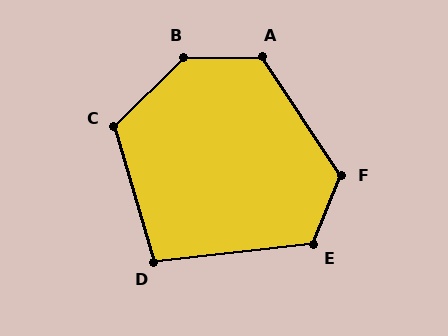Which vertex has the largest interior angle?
B, at approximately 136 degrees.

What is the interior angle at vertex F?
Approximately 124 degrees (obtuse).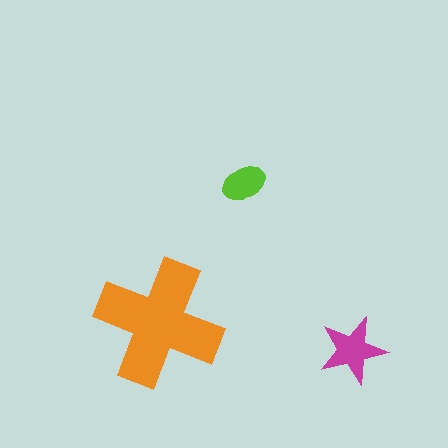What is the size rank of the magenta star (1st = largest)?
2nd.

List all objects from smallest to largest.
The lime ellipse, the magenta star, the orange cross.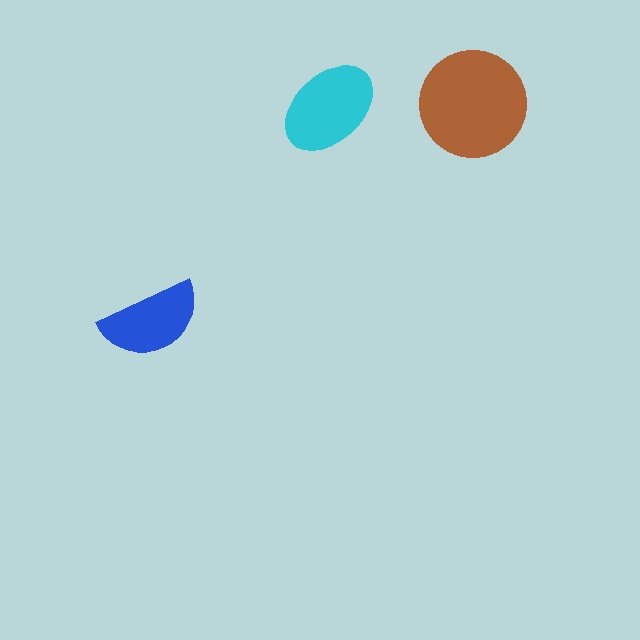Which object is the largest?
The brown circle.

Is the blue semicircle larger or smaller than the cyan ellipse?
Smaller.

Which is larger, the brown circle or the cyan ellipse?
The brown circle.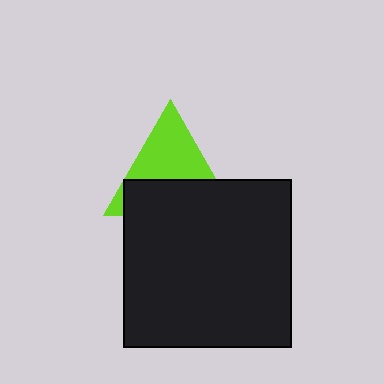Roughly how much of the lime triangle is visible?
About half of it is visible (roughly 53%).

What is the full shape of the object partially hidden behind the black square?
The partially hidden object is a lime triangle.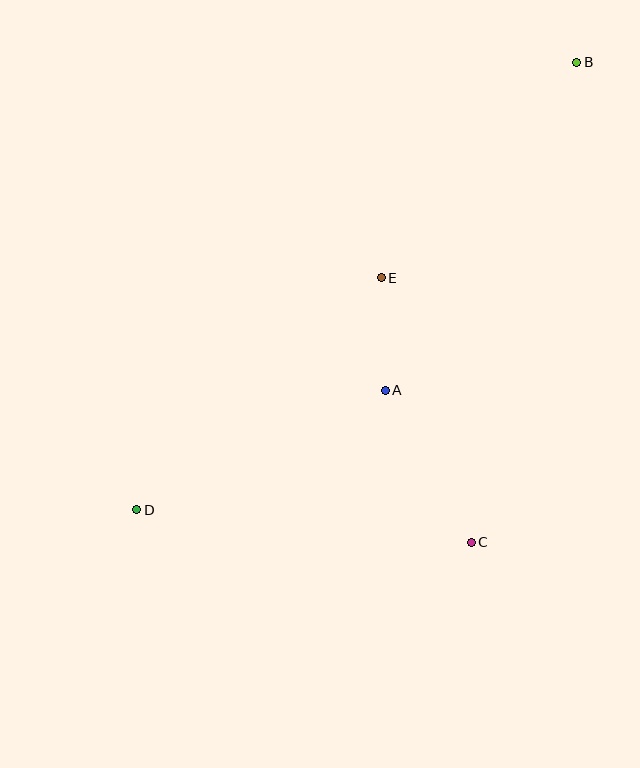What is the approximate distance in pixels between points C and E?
The distance between C and E is approximately 280 pixels.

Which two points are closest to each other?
Points A and E are closest to each other.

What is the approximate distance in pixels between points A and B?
The distance between A and B is approximately 380 pixels.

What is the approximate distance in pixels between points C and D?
The distance between C and D is approximately 336 pixels.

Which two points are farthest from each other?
Points B and D are farthest from each other.